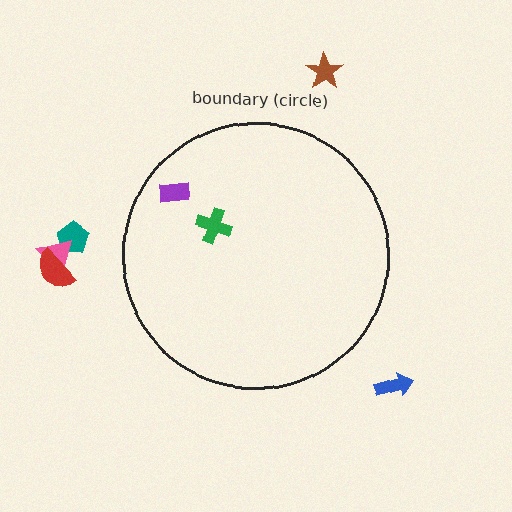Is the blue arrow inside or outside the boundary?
Outside.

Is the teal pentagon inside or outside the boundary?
Outside.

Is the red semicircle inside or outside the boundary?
Outside.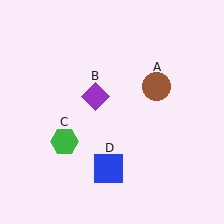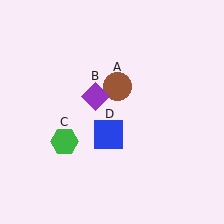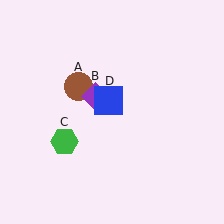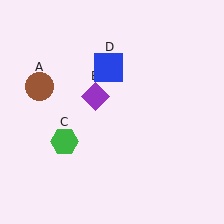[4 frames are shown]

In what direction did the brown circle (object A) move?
The brown circle (object A) moved left.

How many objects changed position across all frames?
2 objects changed position: brown circle (object A), blue square (object D).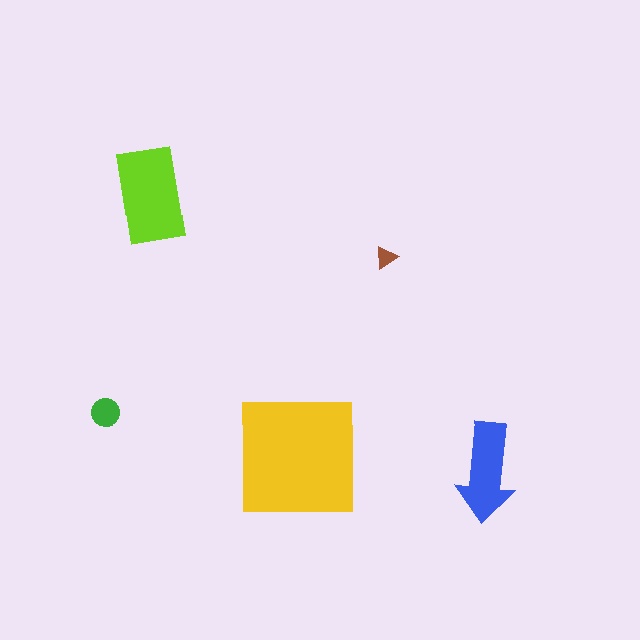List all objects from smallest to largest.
The brown triangle, the green circle, the blue arrow, the lime rectangle, the yellow square.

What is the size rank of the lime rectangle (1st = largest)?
2nd.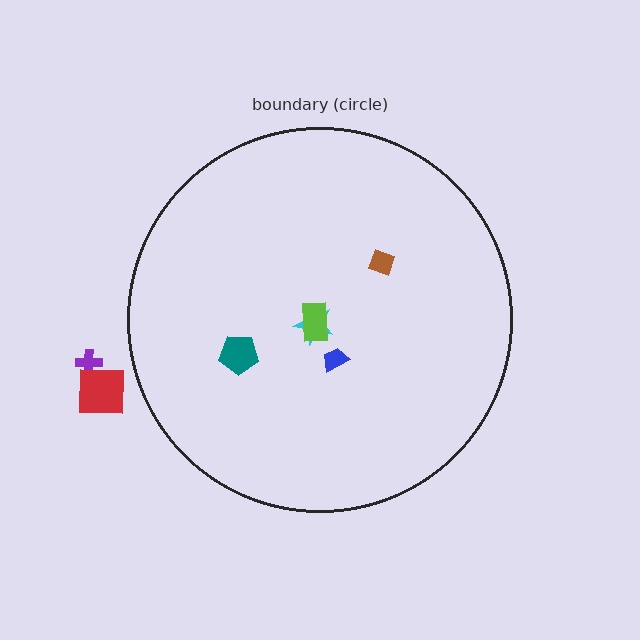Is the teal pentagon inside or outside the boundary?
Inside.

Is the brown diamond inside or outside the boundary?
Inside.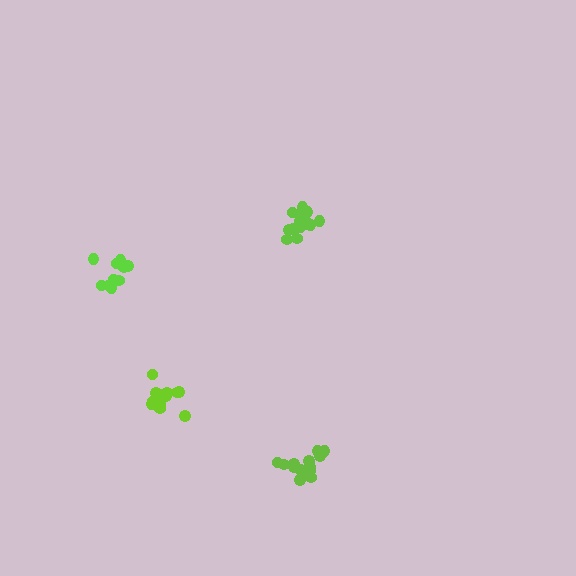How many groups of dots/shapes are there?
There are 4 groups.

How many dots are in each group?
Group 1: 17 dots, Group 2: 14 dots, Group 3: 11 dots, Group 4: 14 dots (56 total).